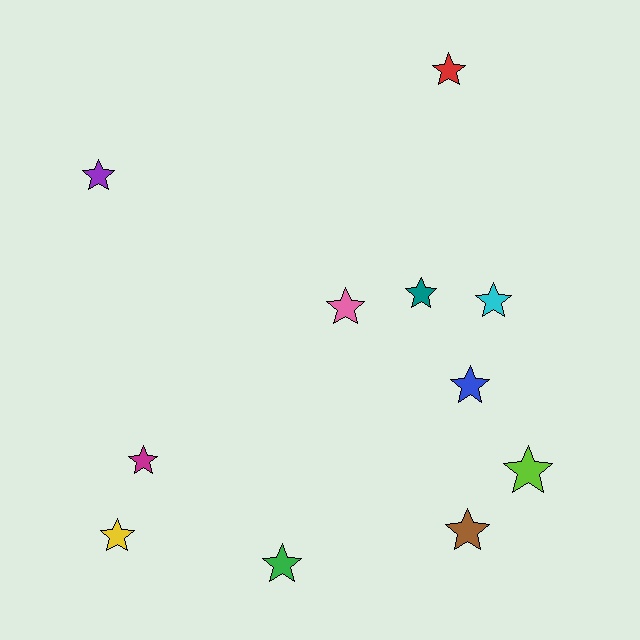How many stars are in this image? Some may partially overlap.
There are 11 stars.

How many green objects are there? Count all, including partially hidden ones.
There is 1 green object.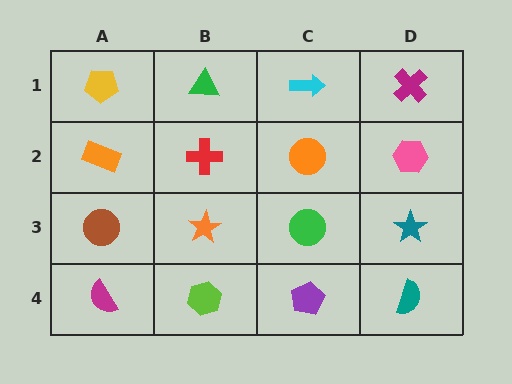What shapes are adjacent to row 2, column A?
A yellow pentagon (row 1, column A), a brown circle (row 3, column A), a red cross (row 2, column B).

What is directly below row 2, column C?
A green circle.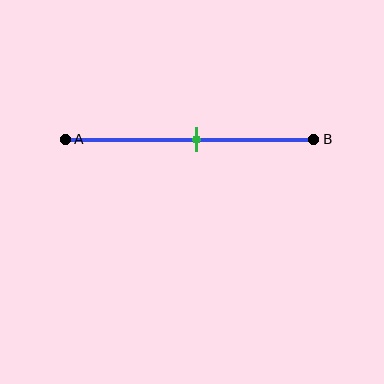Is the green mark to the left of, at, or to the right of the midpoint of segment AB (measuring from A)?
The green mark is approximately at the midpoint of segment AB.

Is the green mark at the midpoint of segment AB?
Yes, the mark is approximately at the midpoint.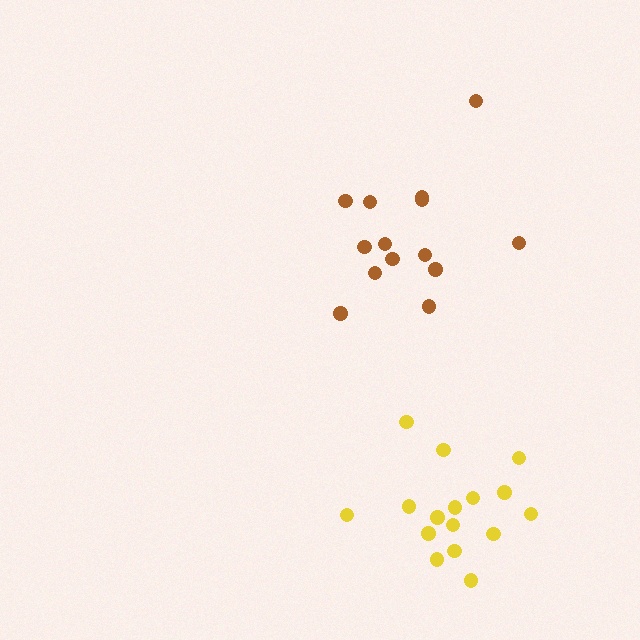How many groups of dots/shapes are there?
There are 2 groups.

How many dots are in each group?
Group 1: 16 dots, Group 2: 14 dots (30 total).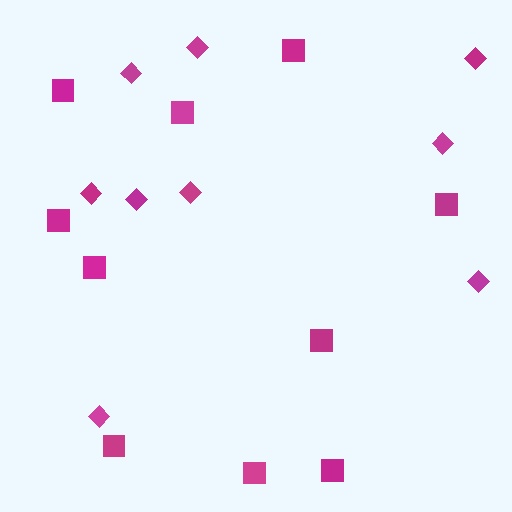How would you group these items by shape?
There are 2 groups: one group of squares (10) and one group of diamonds (9).